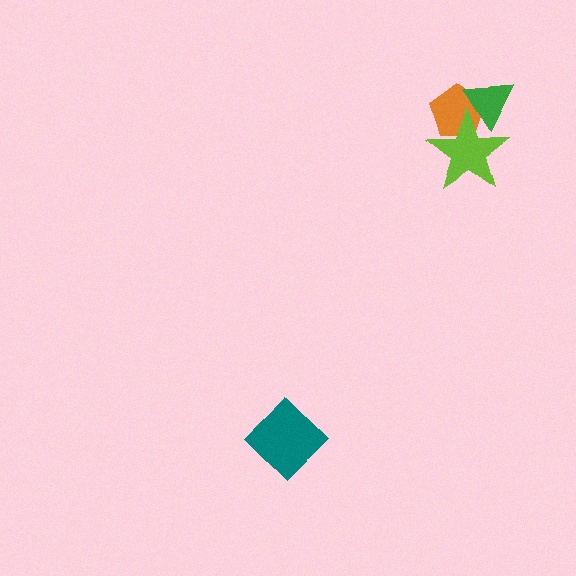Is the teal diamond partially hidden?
No, no other shape covers it.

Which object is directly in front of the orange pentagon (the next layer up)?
The lime star is directly in front of the orange pentagon.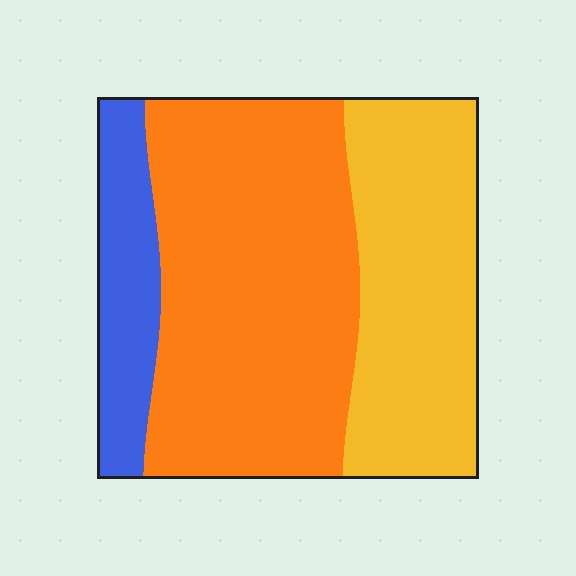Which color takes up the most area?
Orange, at roughly 50%.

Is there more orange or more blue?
Orange.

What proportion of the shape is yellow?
Yellow covers 33% of the shape.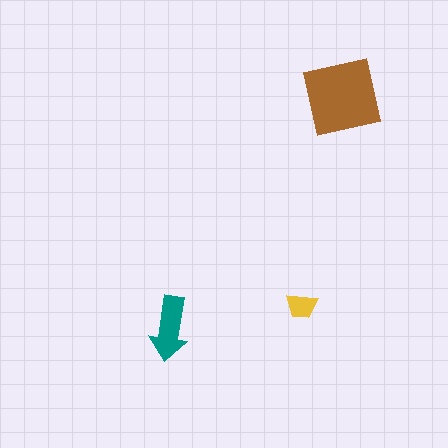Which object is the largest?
The brown square.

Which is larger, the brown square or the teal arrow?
The brown square.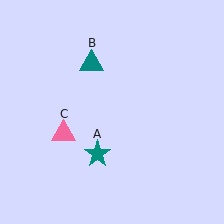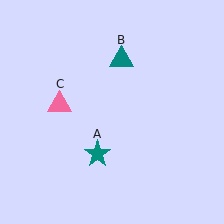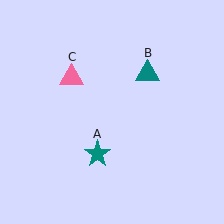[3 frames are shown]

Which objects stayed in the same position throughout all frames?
Teal star (object A) remained stationary.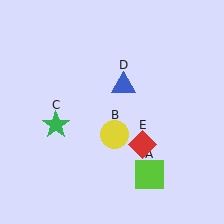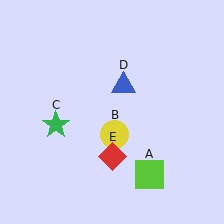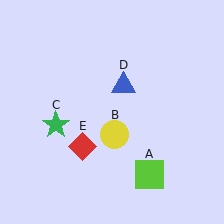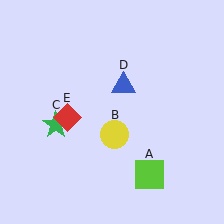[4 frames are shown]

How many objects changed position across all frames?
1 object changed position: red diamond (object E).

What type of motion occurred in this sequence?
The red diamond (object E) rotated clockwise around the center of the scene.